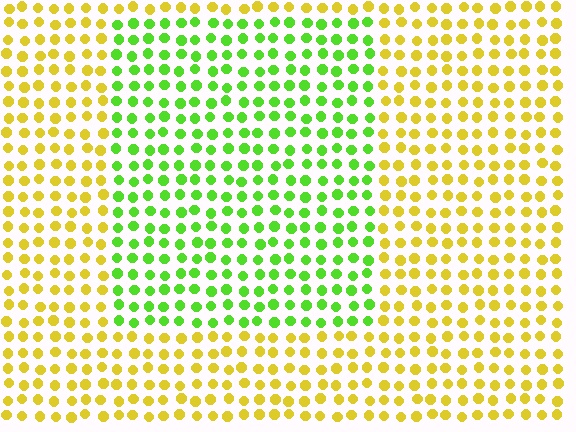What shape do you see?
I see a rectangle.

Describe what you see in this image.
The image is filled with small yellow elements in a uniform arrangement. A rectangle-shaped region is visible where the elements are tinted to a slightly different hue, forming a subtle color boundary.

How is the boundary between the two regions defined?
The boundary is defined purely by a slight shift in hue (about 54 degrees). Spacing, size, and orientation are identical on both sides.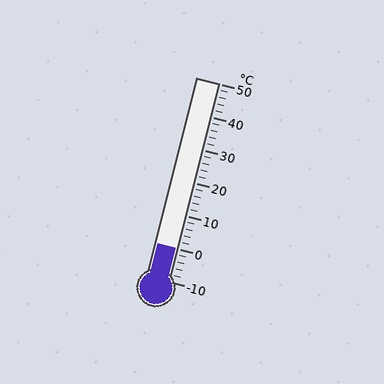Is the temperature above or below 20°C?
The temperature is below 20°C.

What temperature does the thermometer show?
The thermometer shows approximately 0°C.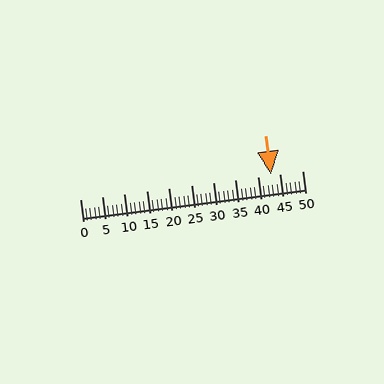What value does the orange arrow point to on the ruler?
The orange arrow points to approximately 43.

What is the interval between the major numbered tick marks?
The major tick marks are spaced 5 units apart.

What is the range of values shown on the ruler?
The ruler shows values from 0 to 50.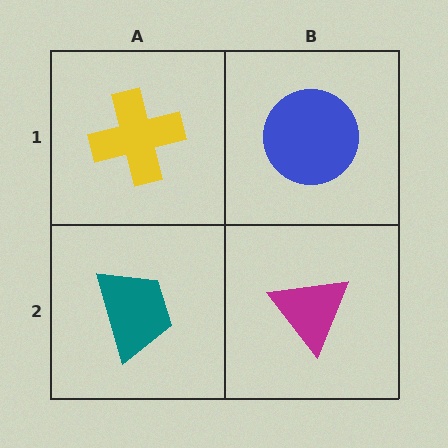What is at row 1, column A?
A yellow cross.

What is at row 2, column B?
A magenta triangle.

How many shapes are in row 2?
2 shapes.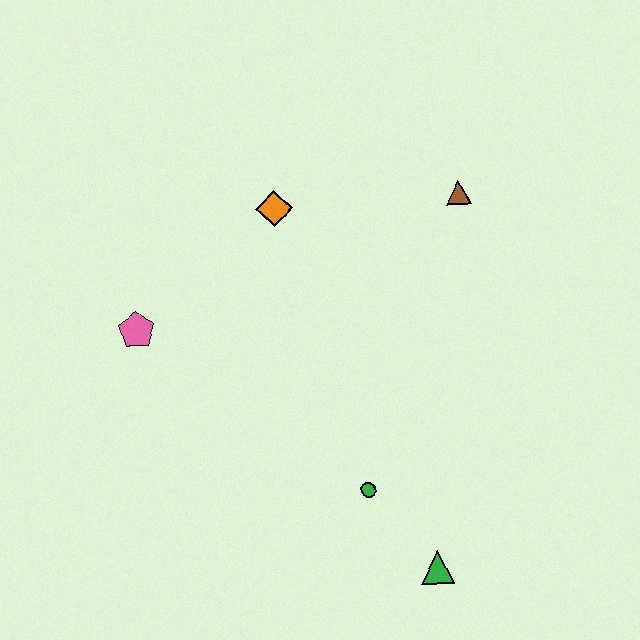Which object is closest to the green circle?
The green triangle is closest to the green circle.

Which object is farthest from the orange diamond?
The green triangle is farthest from the orange diamond.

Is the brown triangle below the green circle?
No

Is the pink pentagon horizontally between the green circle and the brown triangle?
No